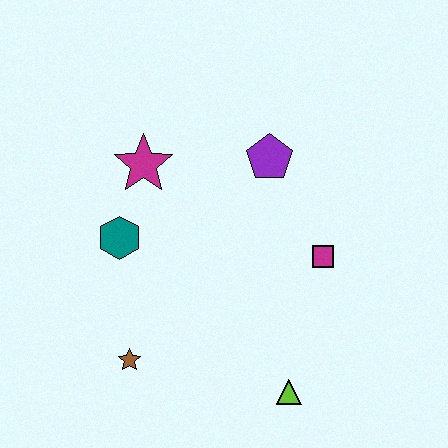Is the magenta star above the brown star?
Yes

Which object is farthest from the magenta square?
The brown star is farthest from the magenta square.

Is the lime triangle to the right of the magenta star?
Yes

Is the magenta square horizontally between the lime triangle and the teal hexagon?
No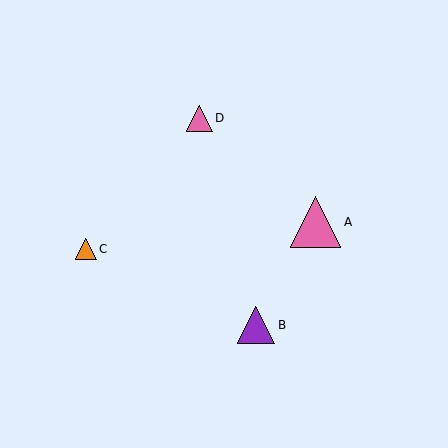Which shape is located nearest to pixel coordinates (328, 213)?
The pink triangle (labeled A) at (316, 222) is nearest to that location.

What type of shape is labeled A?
Shape A is a pink triangle.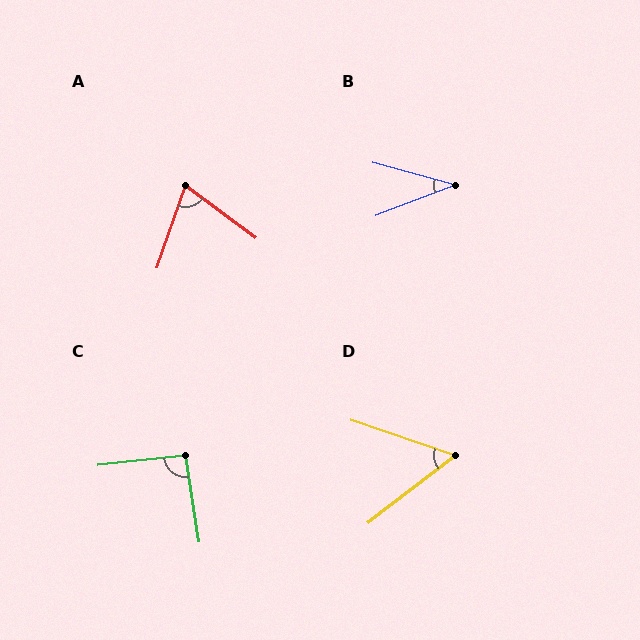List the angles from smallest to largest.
B (36°), D (56°), A (73°), C (93°).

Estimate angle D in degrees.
Approximately 56 degrees.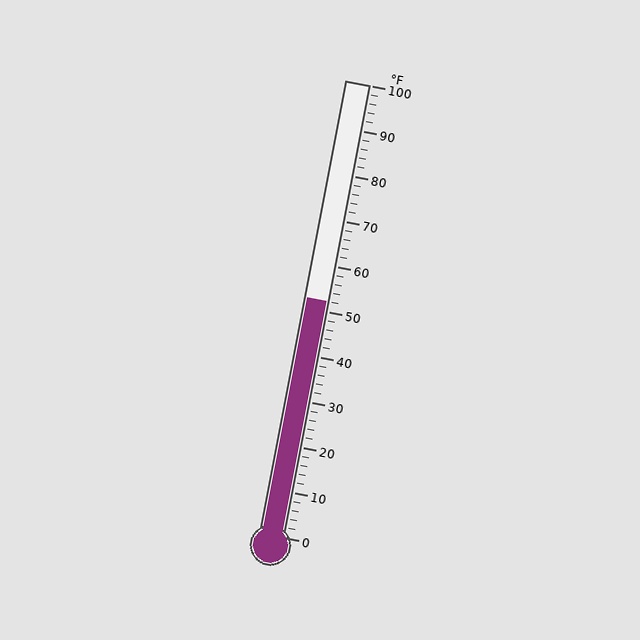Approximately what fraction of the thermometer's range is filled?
The thermometer is filled to approximately 50% of its range.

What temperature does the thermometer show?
The thermometer shows approximately 52°F.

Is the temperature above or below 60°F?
The temperature is below 60°F.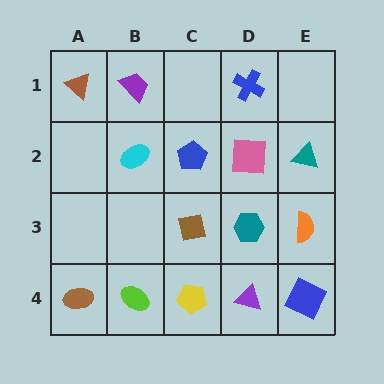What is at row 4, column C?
A yellow pentagon.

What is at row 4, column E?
A blue square.